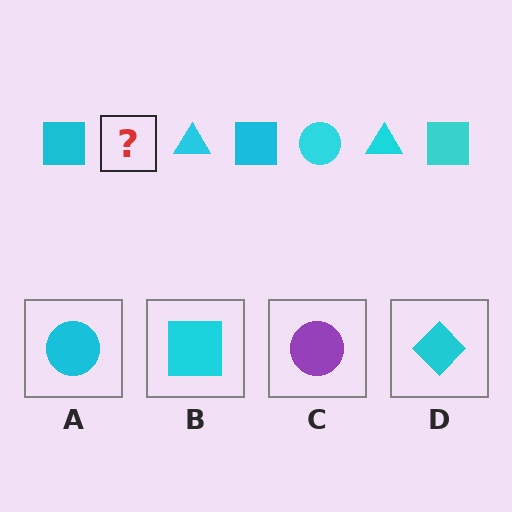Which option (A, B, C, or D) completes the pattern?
A.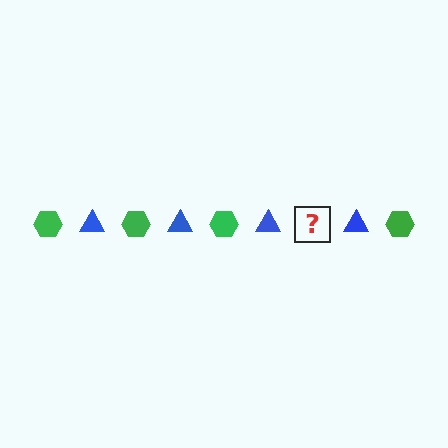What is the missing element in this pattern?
The missing element is a green hexagon.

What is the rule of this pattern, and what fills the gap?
The rule is that the pattern alternates between green hexagon and blue triangle. The gap should be filled with a green hexagon.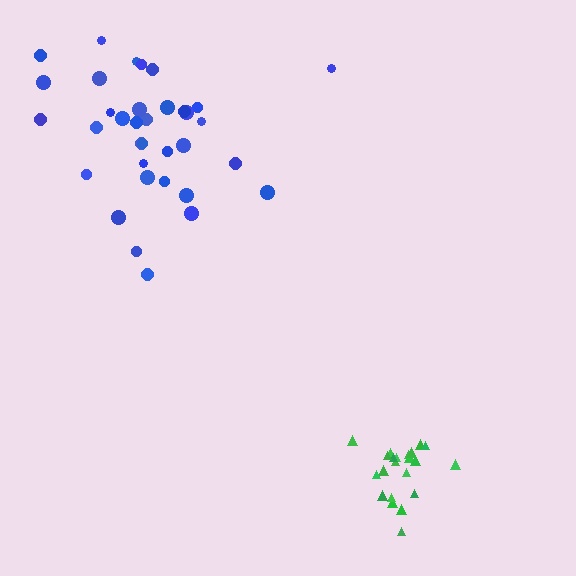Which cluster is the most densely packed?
Green.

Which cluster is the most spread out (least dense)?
Blue.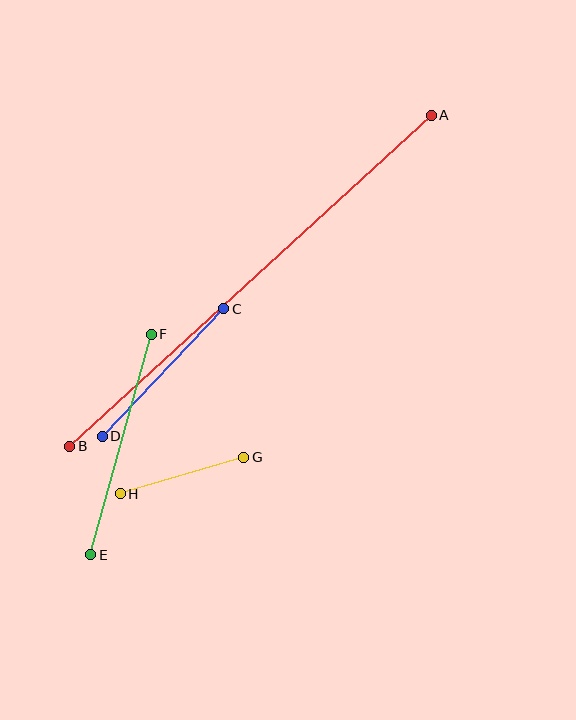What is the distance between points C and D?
The distance is approximately 176 pixels.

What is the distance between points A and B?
The distance is approximately 490 pixels.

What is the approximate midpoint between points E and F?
The midpoint is at approximately (121, 444) pixels.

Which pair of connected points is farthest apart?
Points A and B are farthest apart.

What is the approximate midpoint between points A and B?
The midpoint is at approximately (250, 281) pixels.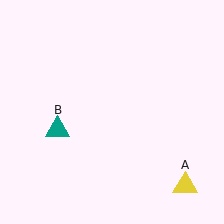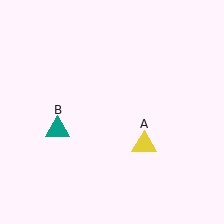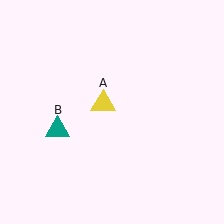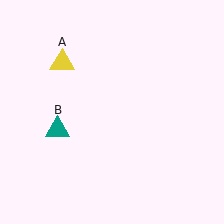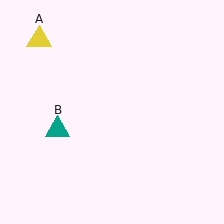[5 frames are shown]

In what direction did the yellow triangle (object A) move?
The yellow triangle (object A) moved up and to the left.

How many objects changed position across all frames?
1 object changed position: yellow triangle (object A).